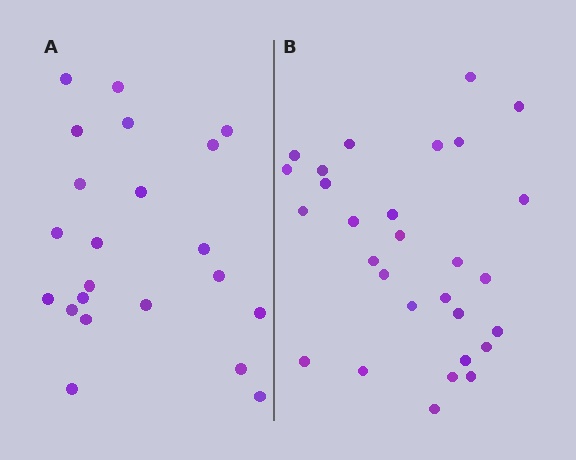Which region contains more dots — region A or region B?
Region B (the right region) has more dots.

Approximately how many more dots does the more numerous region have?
Region B has roughly 8 or so more dots than region A.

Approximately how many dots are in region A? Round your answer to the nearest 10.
About 20 dots. (The exact count is 22, which rounds to 20.)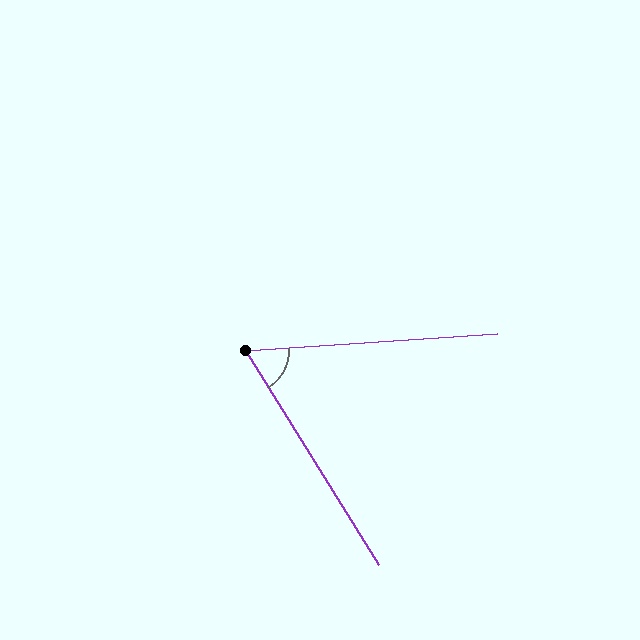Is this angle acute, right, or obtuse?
It is acute.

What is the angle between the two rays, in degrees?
Approximately 62 degrees.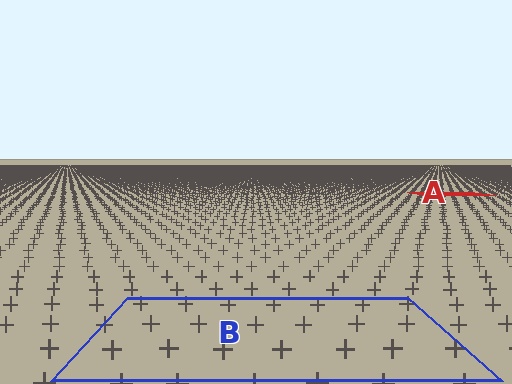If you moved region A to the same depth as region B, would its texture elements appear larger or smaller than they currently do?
They would appear larger. At a closer depth, the same texture elements are projected at a bigger on-screen size.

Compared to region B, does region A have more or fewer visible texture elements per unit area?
Region A has more texture elements per unit area — they are packed more densely because it is farther away.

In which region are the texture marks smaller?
The texture marks are smaller in region A, because it is farther away.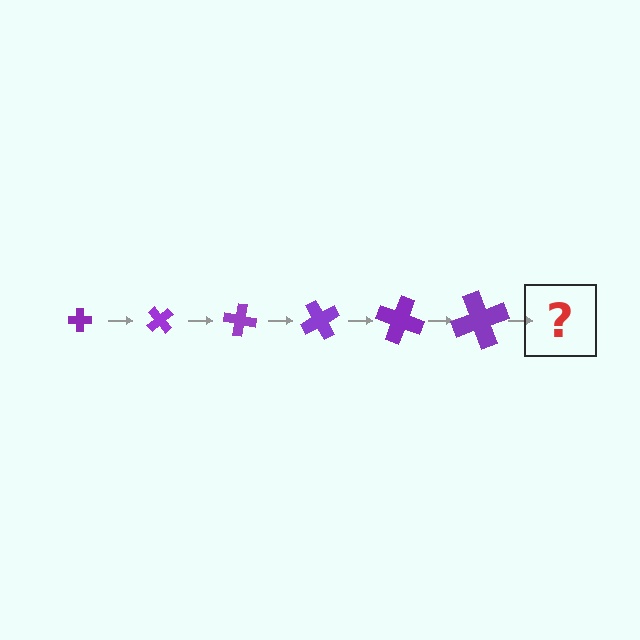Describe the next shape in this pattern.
It should be a cross, larger than the previous one and rotated 300 degrees from the start.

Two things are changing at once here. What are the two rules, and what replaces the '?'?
The two rules are that the cross grows larger each step and it rotates 50 degrees each step. The '?' should be a cross, larger than the previous one and rotated 300 degrees from the start.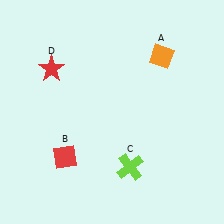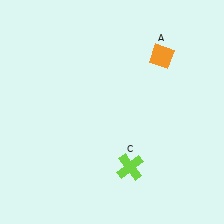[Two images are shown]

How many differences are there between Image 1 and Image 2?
There are 2 differences between the two images.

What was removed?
The red diamond (B), the red star (D) were removed in Image 2.